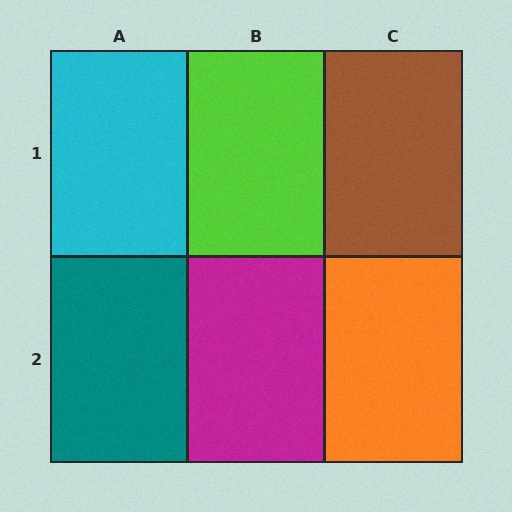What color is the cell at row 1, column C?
Brown.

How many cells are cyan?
1 cell is cyan.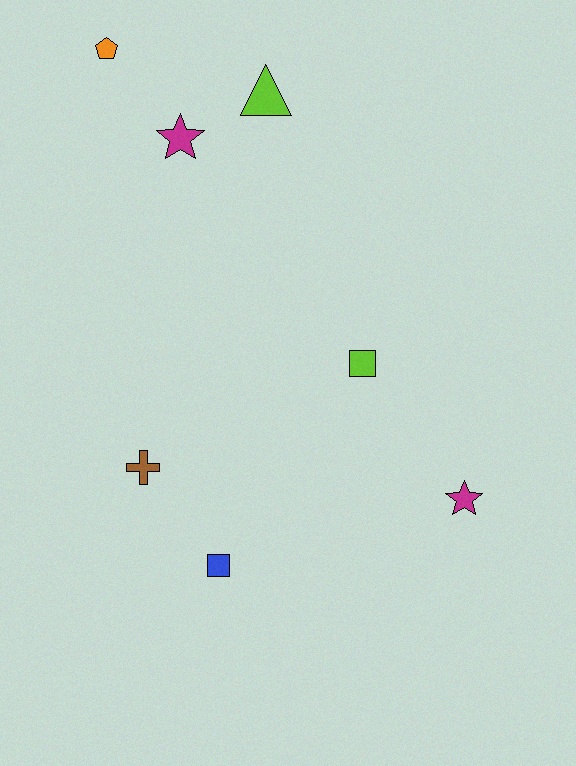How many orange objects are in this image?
There is 1 orange object.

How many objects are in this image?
There are 7 objects.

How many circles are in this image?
There are no circles.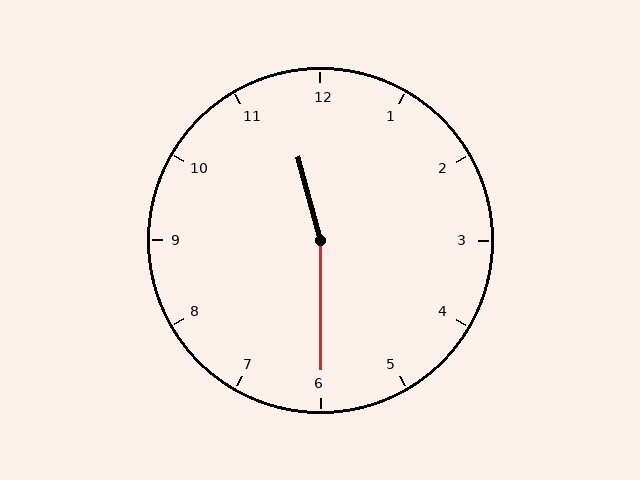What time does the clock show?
11:30.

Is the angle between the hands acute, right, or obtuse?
It is obtuse.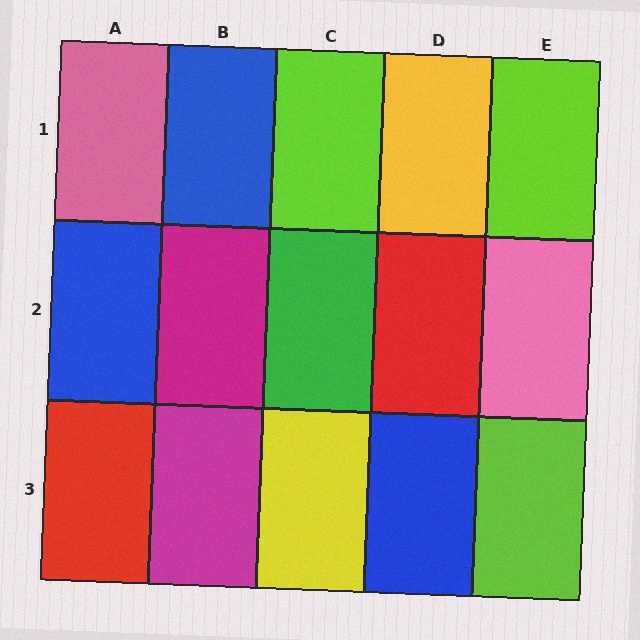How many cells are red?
2 cells are red.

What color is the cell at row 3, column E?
Lime.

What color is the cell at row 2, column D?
Red.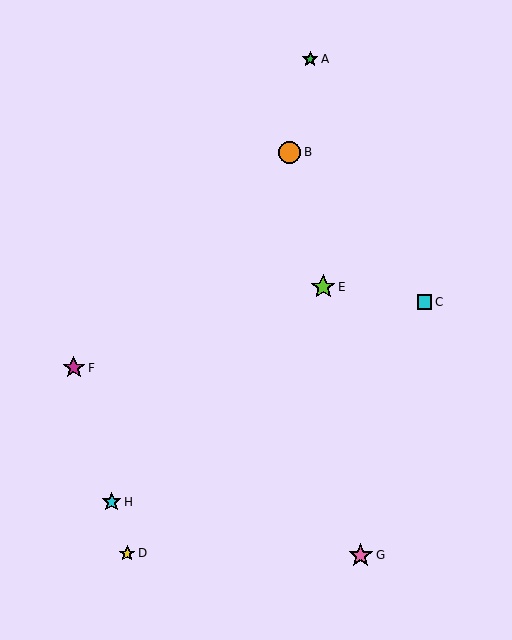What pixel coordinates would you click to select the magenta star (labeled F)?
Click at (74, 368) to select the magenta star F.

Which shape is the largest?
The pink star (labeled G) is the largest.